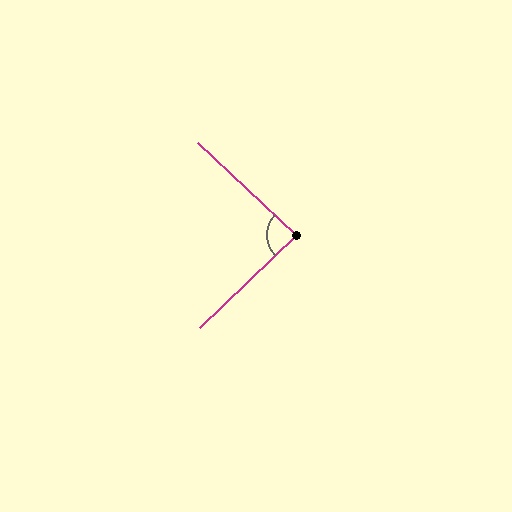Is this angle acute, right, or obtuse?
It is approximately a right angle.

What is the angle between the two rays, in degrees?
Approximately 87 degrees.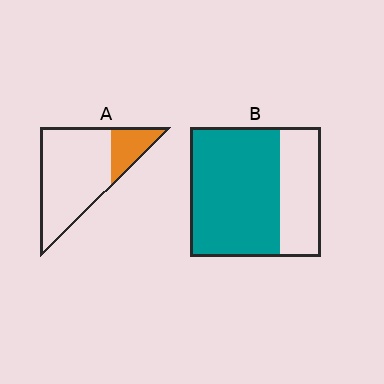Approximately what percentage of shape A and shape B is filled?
A is approximately 20% and B is approximately 70%.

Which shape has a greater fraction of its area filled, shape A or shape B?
Shape B.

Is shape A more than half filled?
No.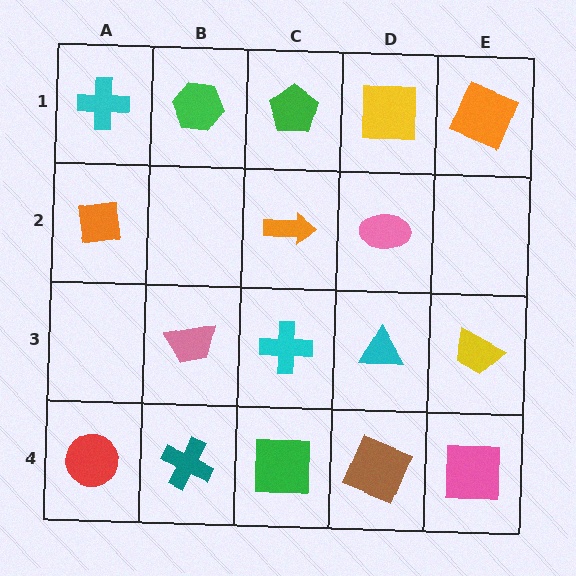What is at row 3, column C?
A cyan cross.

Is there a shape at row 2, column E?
No, that cell is empty.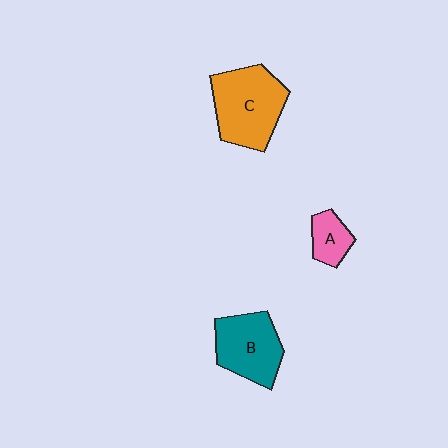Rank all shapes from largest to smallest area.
From largest to smallest: C (orange), B (teal), A (pink).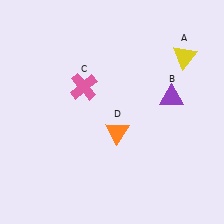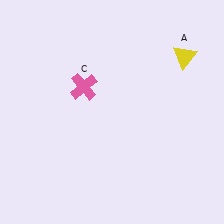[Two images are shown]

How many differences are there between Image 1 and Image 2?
There are 2 differences between the two images.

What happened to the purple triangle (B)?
The purple triangle (B) was removed in Image 2. It was in the top-right area of Image 1.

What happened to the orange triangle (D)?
The orange triangle (D) was removed in Image 2. It was in the bottom-right area of Image 1.